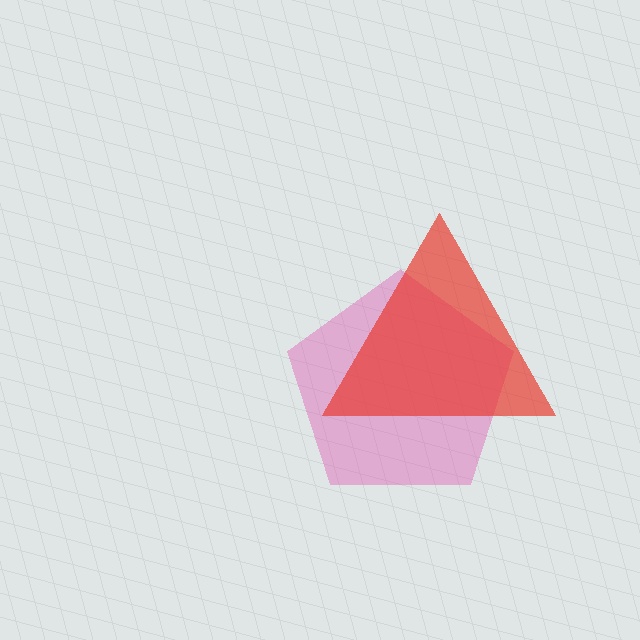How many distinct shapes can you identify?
There are 2 distinct shapes: a pink pentagon, a red triangle.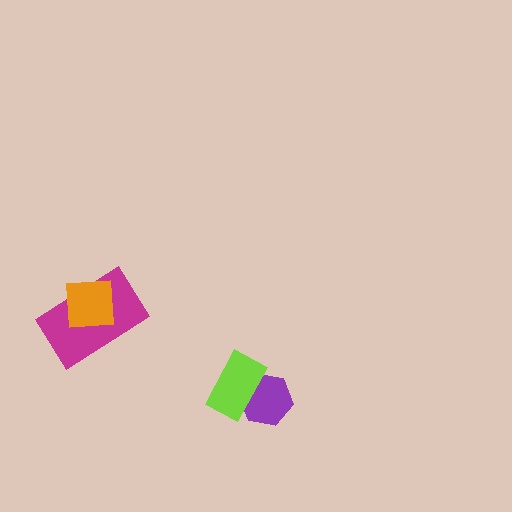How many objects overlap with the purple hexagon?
1 object overlaps with the purple hexagon.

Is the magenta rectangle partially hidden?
Yes, it is partially covered by another shape.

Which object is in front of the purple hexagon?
The lime rectangle is in front of the purple hexagon.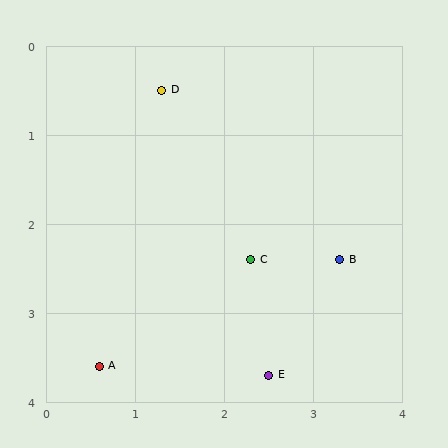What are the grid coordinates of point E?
Point E is at approximately (2.5, 3.7).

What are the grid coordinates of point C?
Point C is at approximately (2.3, 2.4).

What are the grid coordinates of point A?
Point A is at approximately (0.6, 3.6).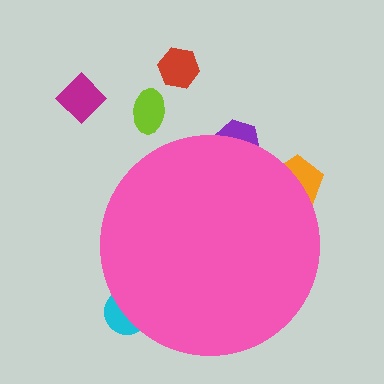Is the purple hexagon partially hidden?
Yes, the purple hexagon is partially hidden behind the pink circle.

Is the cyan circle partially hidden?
Yes, the cyan circle is partially hidden behind the pink circle.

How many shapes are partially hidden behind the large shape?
3 shapes are partially hidden.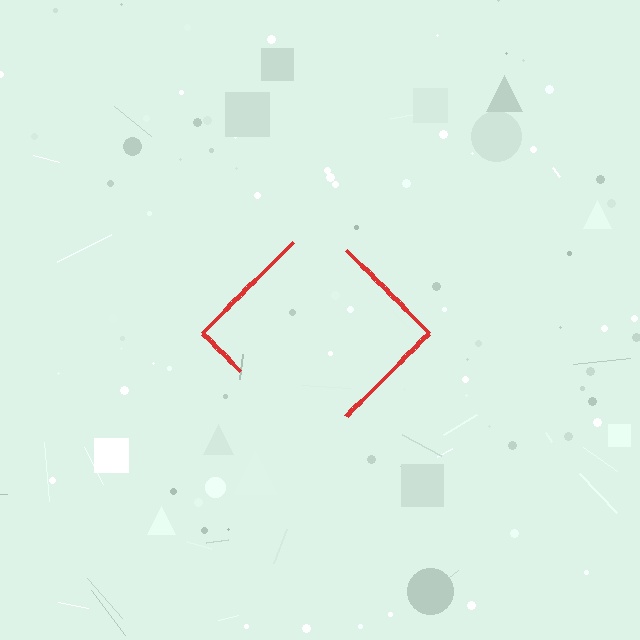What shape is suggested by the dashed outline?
The dashed outline suggests a diamond.